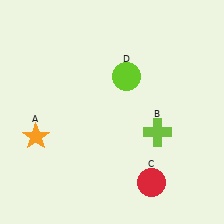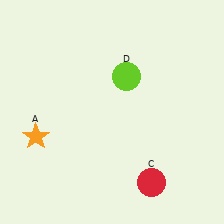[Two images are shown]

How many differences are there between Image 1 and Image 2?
There is 1 difference between the two images.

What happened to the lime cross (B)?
The lime cross (B) was removed in Image 2. It was in the bottom-right area of Image 1.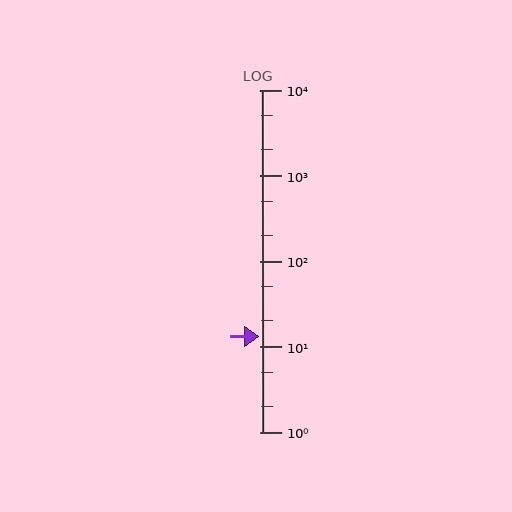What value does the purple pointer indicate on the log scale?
The pointer indicates approximately 13.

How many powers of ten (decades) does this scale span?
The scale spans 4 decades, from 1 to 10000.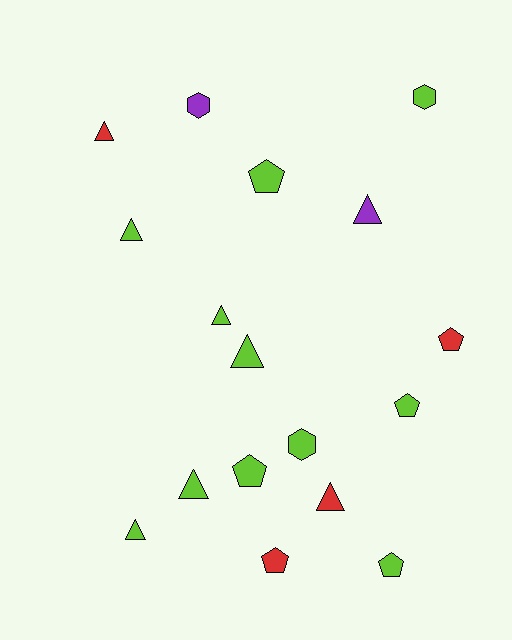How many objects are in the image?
There are 17 objects.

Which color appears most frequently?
Lime, with 11 objects.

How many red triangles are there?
There are 2 red triangles.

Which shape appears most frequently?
Triangle, with 8 objects.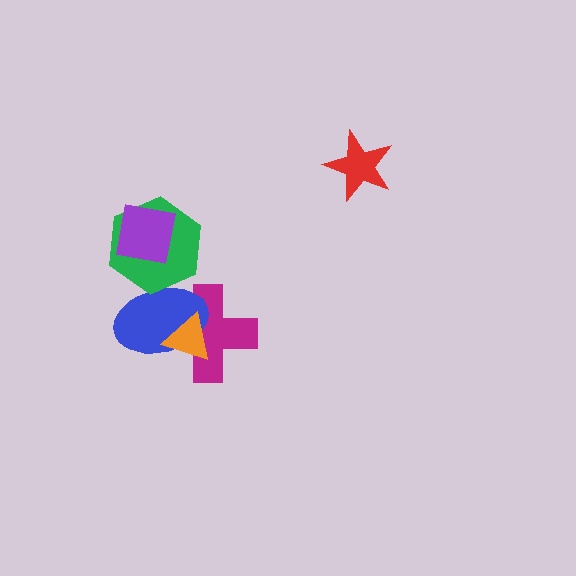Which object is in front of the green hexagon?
The purple square is in front of the green hexagon.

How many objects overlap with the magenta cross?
2 objects overlap with the magenta cross.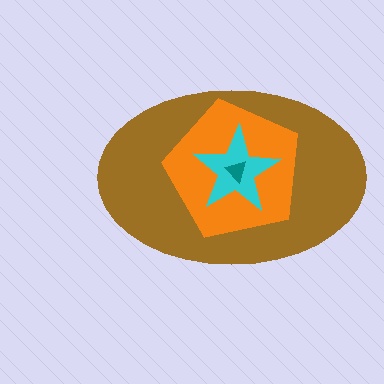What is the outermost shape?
The brown ellipse.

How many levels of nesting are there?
4.